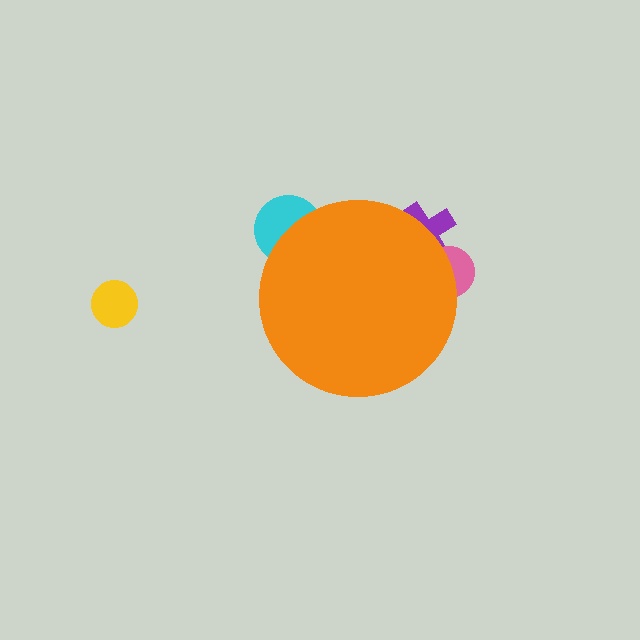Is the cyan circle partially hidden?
Yes, the cyan circle is partially hidden behind the orange circle.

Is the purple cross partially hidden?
Yes, the purple cross is partially hidden behind the orange circle.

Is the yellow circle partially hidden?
No, the yellow circle is fully visible.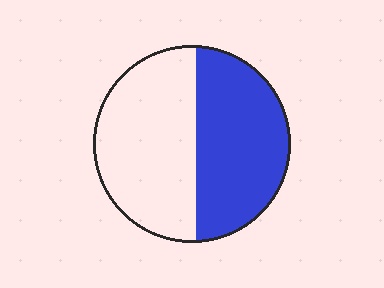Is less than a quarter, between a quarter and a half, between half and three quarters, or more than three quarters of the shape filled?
Between a quarter and a half.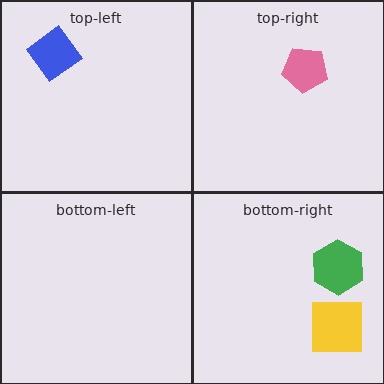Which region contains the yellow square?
The bottom-right region.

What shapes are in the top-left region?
The blue diamond.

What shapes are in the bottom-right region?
The yellow square, the green hexagon.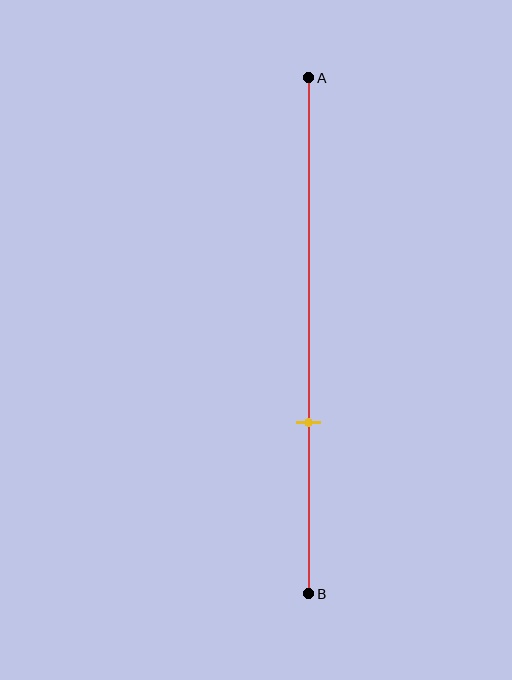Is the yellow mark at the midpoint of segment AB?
No, the mark is at about 65% from A, not at the 50% midpoint.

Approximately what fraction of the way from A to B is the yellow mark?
The yellow mark is approximately 65% of the way from A to B.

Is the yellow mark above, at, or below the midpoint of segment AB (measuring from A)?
The yellow mark is below the midpoint of segment AB.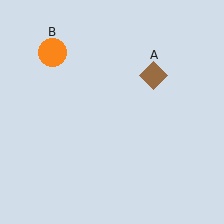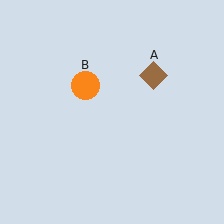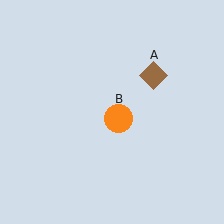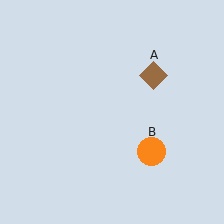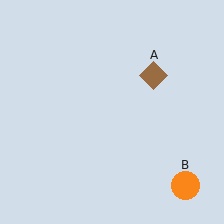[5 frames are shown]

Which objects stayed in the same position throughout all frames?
Brown diamond (object A) remained stationary.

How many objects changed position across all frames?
1 object changed position: orange circle (object B).